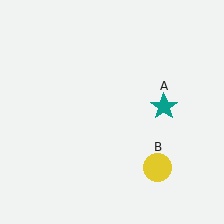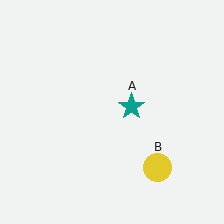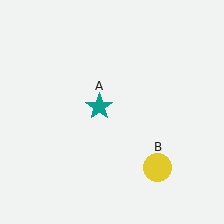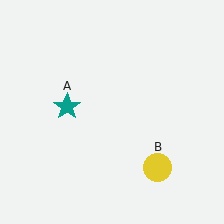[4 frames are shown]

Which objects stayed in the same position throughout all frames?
Yellow circle (object B) remained stationary.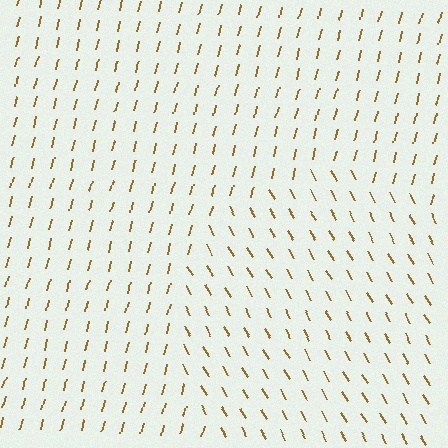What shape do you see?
I see a circle.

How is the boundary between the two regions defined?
The boundary is defined purely by a change in line orientation (approximately 45 degrees difference). All lines are the same color and thickness.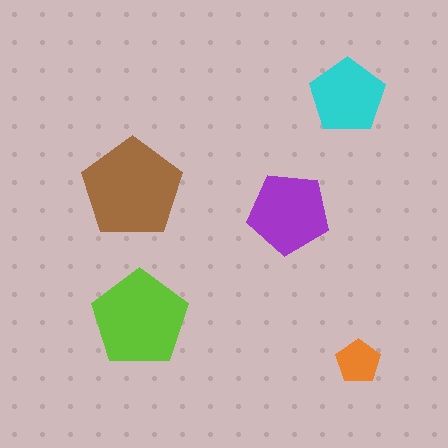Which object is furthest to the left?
The brown pentagon is leftmost.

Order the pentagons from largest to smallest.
the brown one, the lime one, the purple one, the cyan one, the orange one.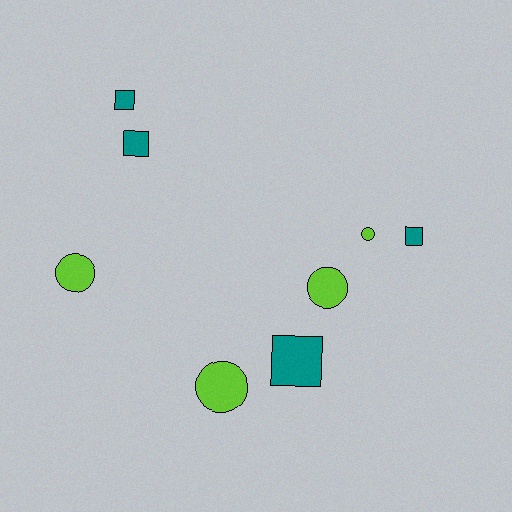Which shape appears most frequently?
Square, with 4 objects.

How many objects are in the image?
There are 8 objects.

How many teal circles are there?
There are no teal circles.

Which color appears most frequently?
Teal, with 4 objects.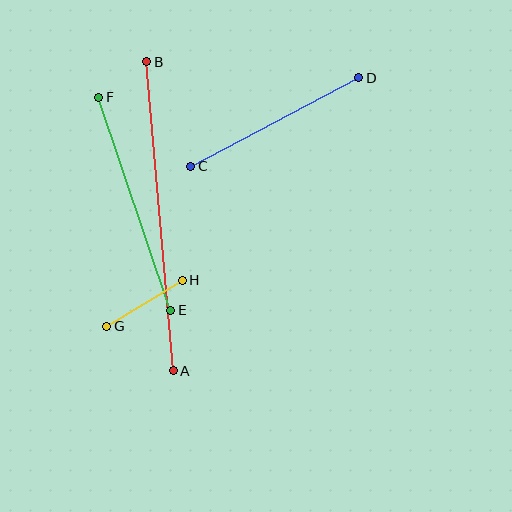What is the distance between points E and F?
The distance is approximately 225 pixels.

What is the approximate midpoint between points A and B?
The midpoint is at approximately (160, 216) pixels.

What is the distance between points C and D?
The distance is approximately 190 pixels.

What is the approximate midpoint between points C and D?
The midpoint is at approximately (275, 122) pixels.